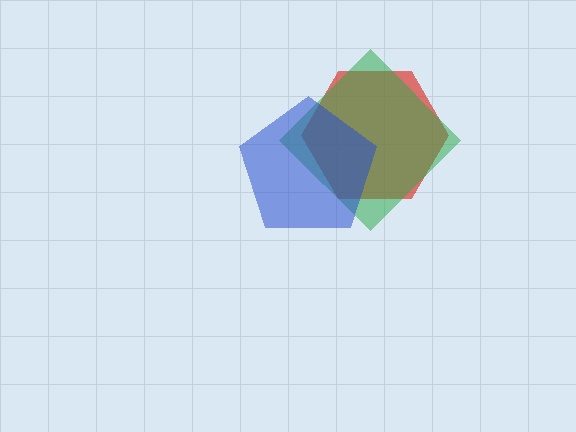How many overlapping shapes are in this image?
There are 3 overlapping shapes in the image.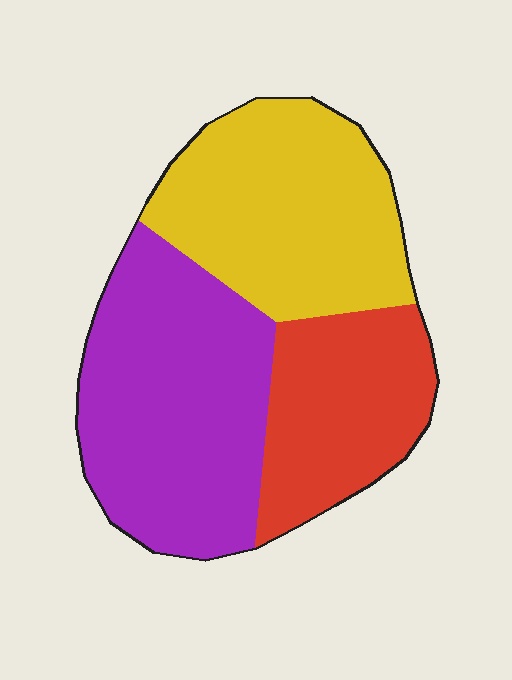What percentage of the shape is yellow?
Yellow takes up about one third (1/3) of the shape.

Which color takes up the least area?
Red, at roughly 25%.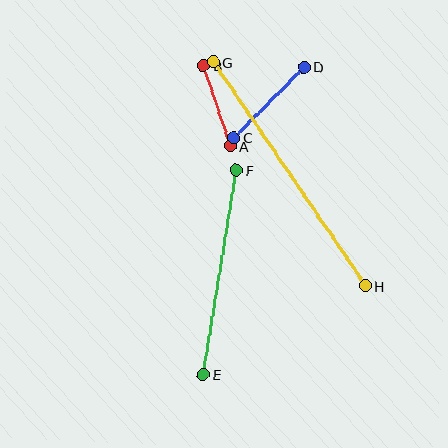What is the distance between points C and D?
The distance is approximately 100 pixels.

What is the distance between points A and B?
The distance is approximately 85 pixels.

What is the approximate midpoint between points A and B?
The midpoint is at approximately (217, 106) pixels.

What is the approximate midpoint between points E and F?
The midpoint is at approximately (220, 272) pixels.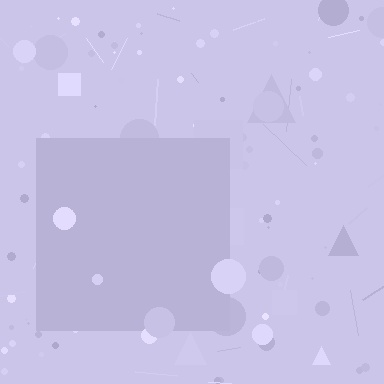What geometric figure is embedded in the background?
A square is embedded in the background.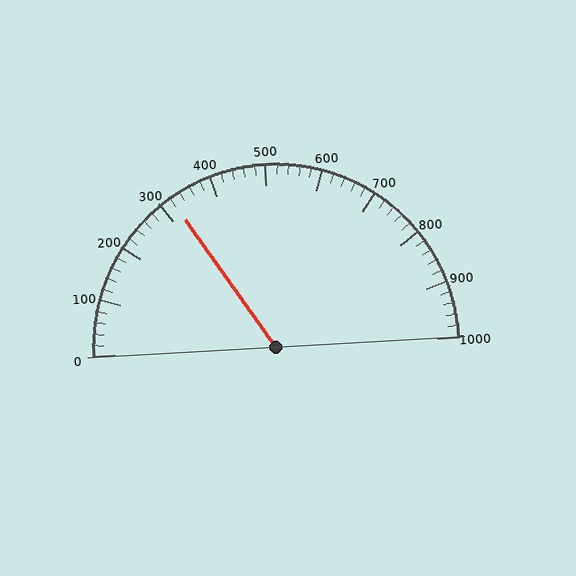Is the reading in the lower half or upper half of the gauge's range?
The reading is in the lower half of the range (0 to 1000).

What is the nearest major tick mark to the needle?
The nearest major tick mark is 300.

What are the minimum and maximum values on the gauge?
The gauge ranges from 0 to 1000.